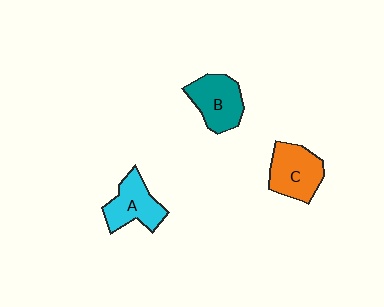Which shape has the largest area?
Shape C (orange).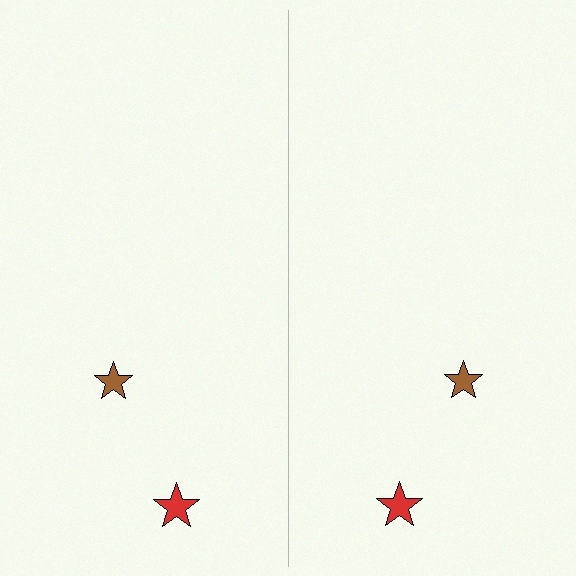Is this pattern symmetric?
Yes, this pattern has bilateral (reflection) symmetry.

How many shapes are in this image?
There are 4 shapes in this image.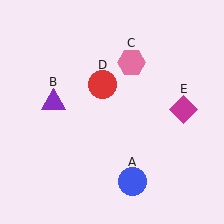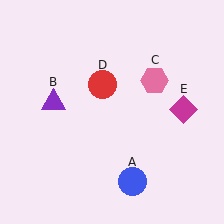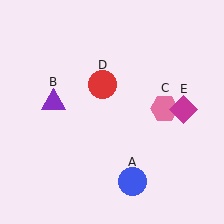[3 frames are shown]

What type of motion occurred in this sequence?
The pink hexagon (object C) rotated clockwise around the center of the scene.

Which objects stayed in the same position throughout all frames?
Blue circle (object A) and purple triangle (object B) and red circle (object D) and magenta diamond (object E) remained stationary.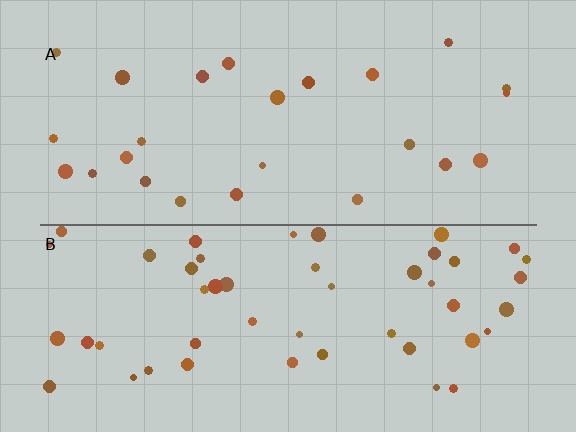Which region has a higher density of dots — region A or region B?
B (the bottom).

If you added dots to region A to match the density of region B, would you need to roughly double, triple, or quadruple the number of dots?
Approximately double.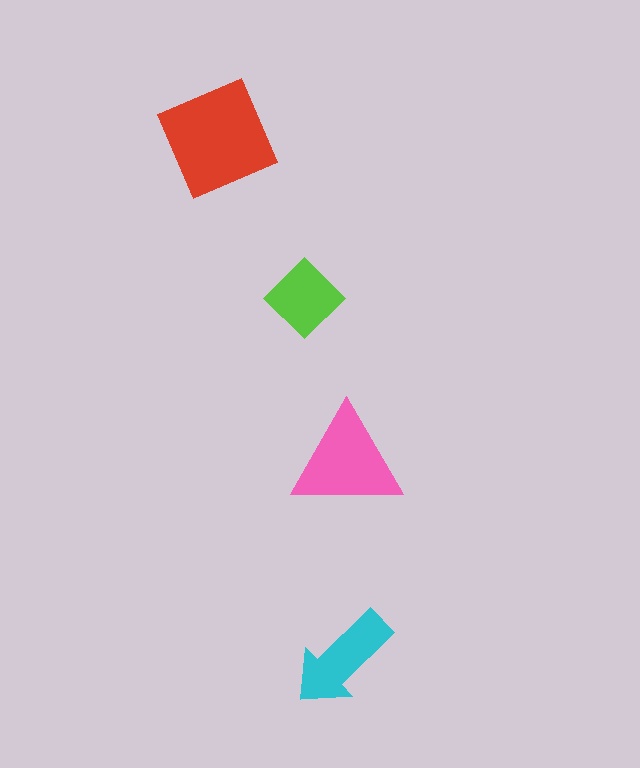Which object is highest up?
The red square is topmost.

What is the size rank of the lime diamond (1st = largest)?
4th.